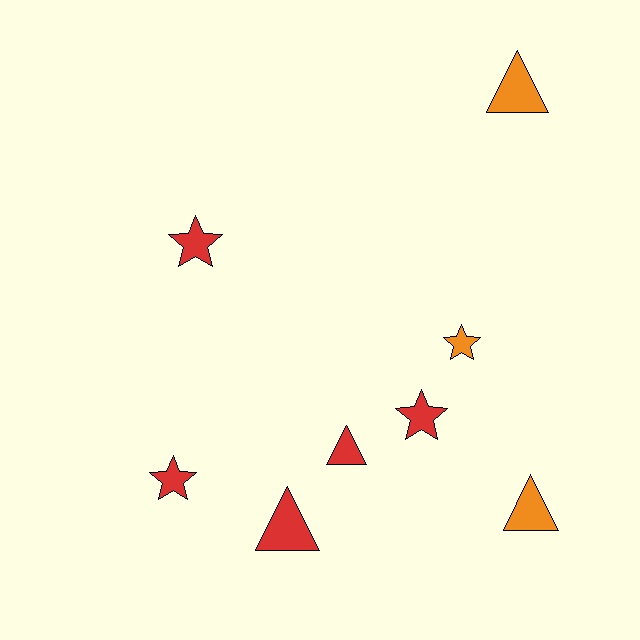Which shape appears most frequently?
Triangle, with 4 objects.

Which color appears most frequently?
Red, with 5 objects.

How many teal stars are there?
There are no teal stars.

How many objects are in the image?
There are 8 objects.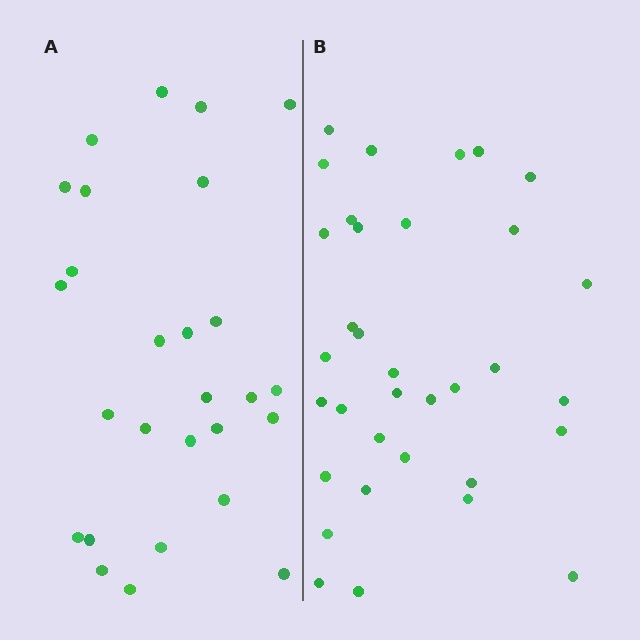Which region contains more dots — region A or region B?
Region B (the right region) has more dots.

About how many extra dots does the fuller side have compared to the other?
Region B has roughly 8 or so more dots than region A.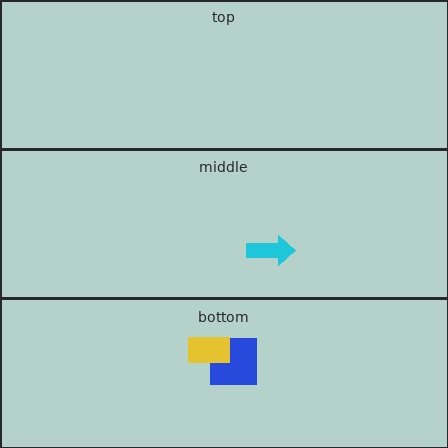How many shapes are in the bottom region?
2.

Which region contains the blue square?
The bottom region.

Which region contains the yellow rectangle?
The bottom region.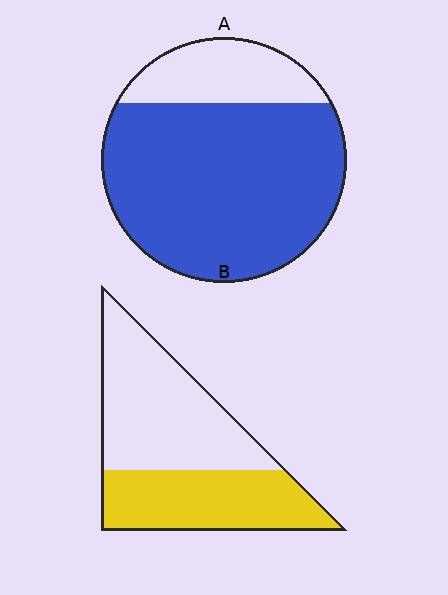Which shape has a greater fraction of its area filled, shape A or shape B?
Shape A.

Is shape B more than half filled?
No.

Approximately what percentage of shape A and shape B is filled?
A is approximately 80% and B is approximately 45%.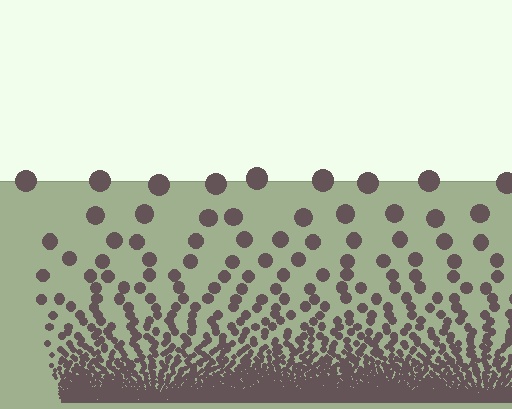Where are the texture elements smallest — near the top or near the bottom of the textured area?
Near the bottom.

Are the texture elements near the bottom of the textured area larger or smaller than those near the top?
Smaller. The gradient is inverted — elements near the bottom are smaller and denser.